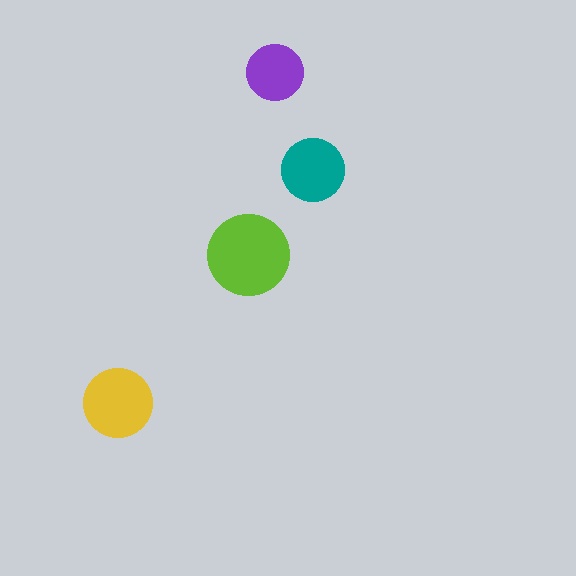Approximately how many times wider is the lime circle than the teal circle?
About 1.5 times wider.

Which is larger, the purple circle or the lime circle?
The lime one.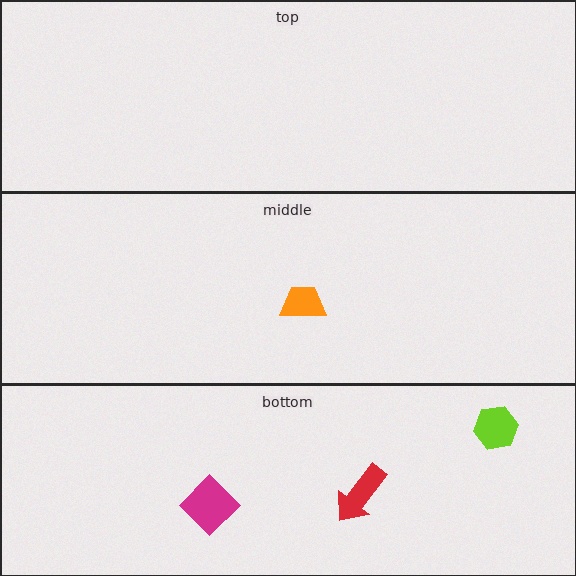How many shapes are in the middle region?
1.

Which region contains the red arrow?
The bottom region.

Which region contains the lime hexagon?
The bottom region.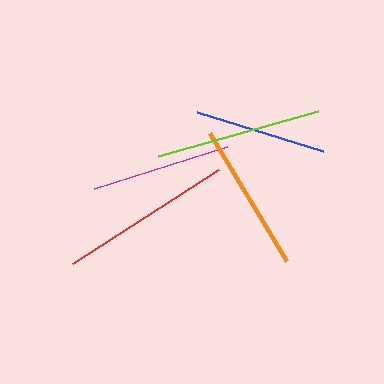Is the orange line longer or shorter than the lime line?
The lime line is longer than the orange line.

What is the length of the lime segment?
The lime segment is approximately 166 pixels long.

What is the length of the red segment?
The red segment is approximately 174 pixels long.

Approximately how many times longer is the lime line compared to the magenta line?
The lime line is approximately 1.2 times the length of the magenta line.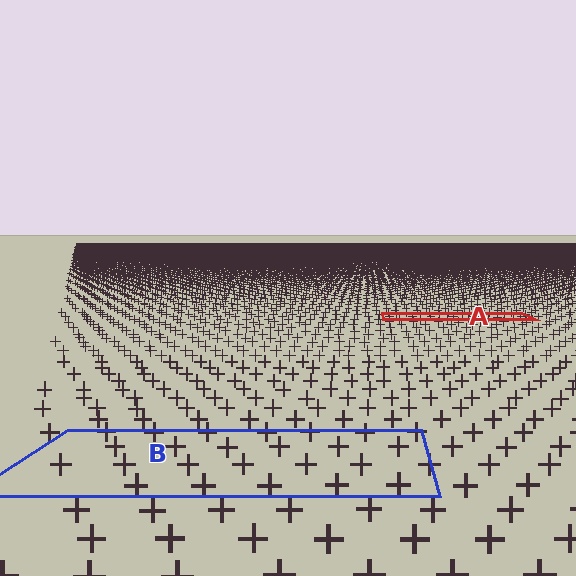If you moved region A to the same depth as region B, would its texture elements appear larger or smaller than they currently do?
They would appear larger. At a closer depth, the same texture elements are projected at a bigger on-screen size.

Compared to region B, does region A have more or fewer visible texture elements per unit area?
Region A has more texture elements per unit area — they are packed more densely because it is farther away.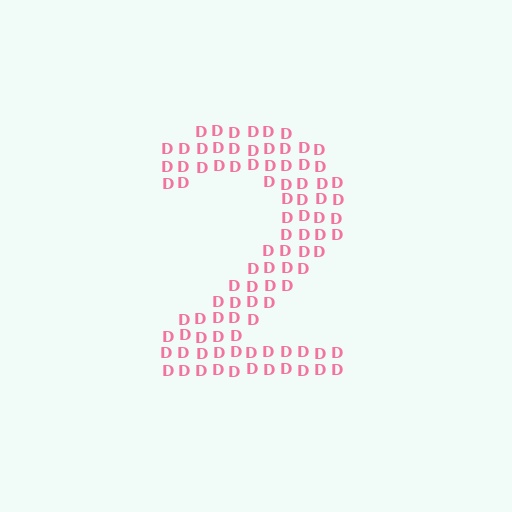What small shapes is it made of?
It is made of small letter D's.